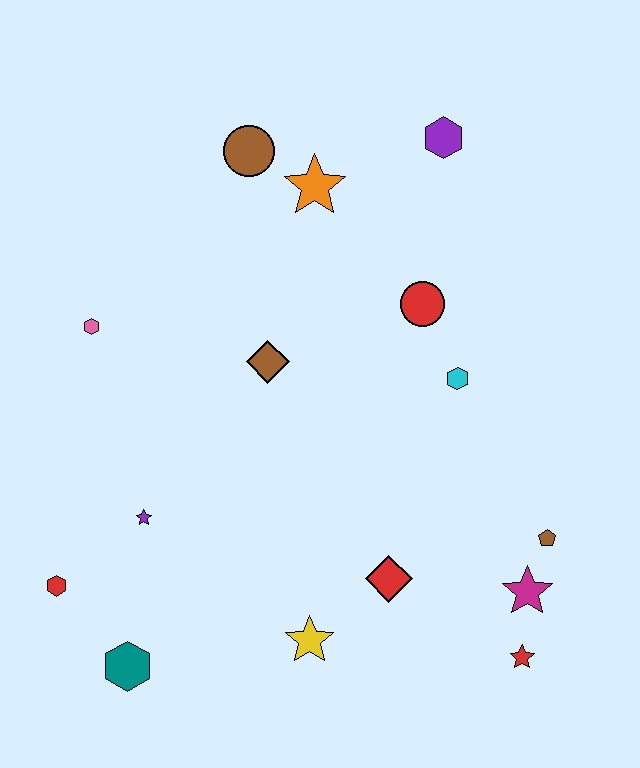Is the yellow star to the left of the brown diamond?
No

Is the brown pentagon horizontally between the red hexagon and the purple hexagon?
No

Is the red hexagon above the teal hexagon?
Yes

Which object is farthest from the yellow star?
The purple hexagon is farthest from the yellow star.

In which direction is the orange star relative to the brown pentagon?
The orange star is above the brown pentagon.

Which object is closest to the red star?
The magenta star is closest to the red star.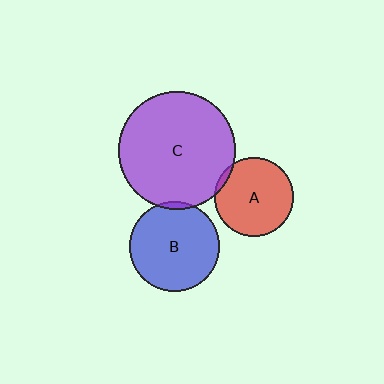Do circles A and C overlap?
Yes.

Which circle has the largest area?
Circle C (purple).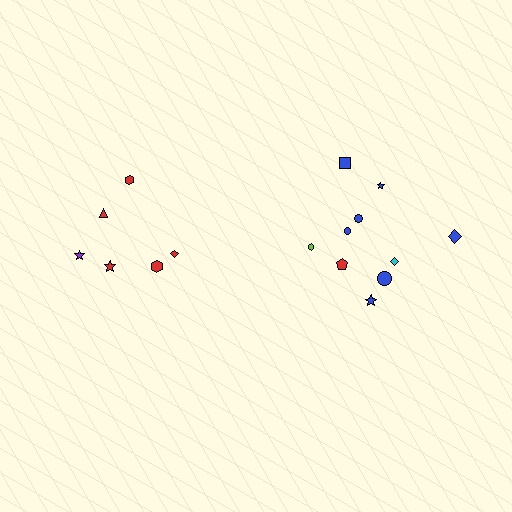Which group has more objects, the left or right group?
The right group.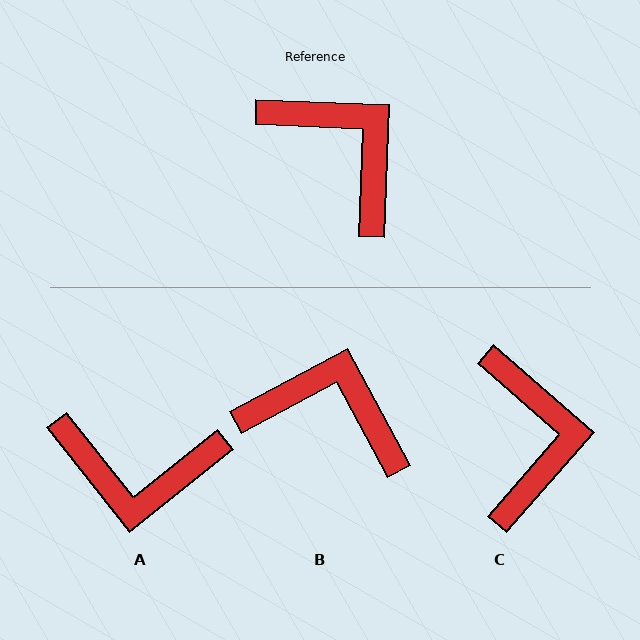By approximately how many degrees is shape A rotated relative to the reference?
Approximately 139 degrees clockwise.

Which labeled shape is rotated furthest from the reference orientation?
A, about 139 degrees away.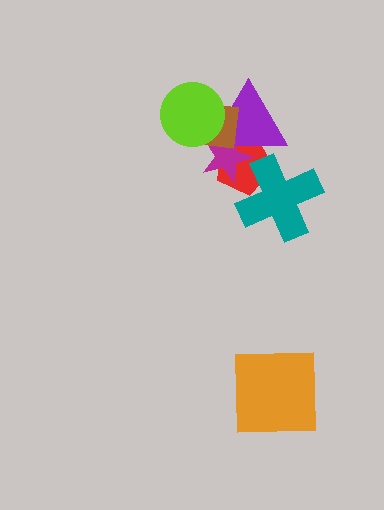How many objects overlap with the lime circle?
2 objects overlap with the lime circle.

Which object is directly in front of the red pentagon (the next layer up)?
The purple triangle is directly in front of the red pentagon.